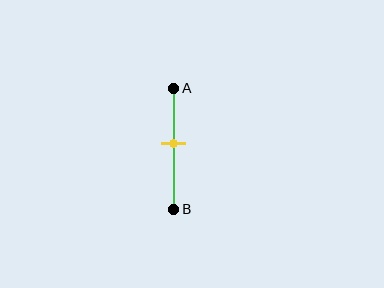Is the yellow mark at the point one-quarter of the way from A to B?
No, the mark is at about 45% from A, not at the 25% one-quarter point.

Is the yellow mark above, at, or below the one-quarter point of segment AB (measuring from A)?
The yellow mark is below the one-quarter point of segment AB.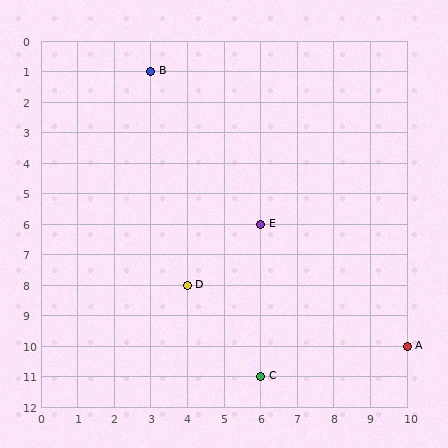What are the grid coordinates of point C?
Point C is at grid coordinates (6, 11).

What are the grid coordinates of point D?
Point D is at grid coordinates (4, 8).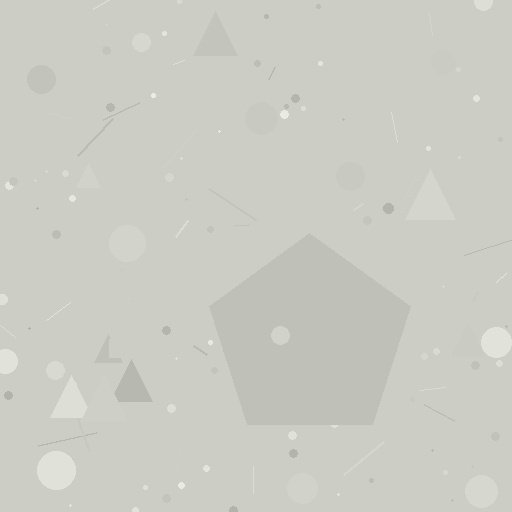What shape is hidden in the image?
A pentagon is hidden in the image.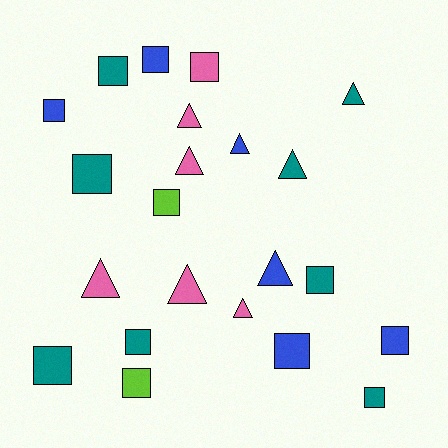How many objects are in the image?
There are 22 objects.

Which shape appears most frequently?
Square, with 13 objects.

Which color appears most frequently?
Teal, with 8 objects.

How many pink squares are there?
There is 1 pink square.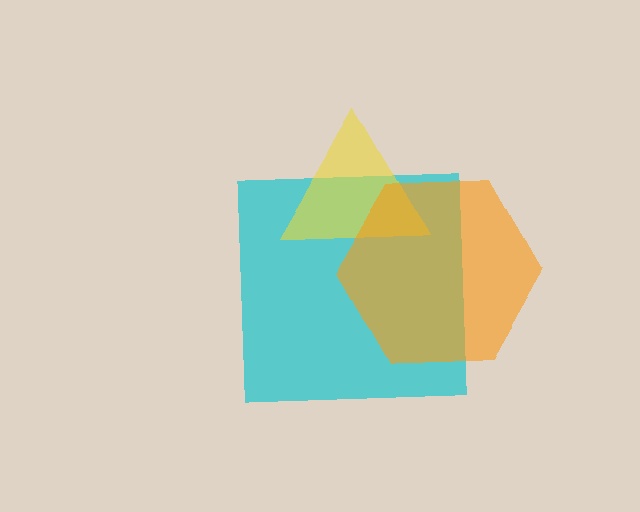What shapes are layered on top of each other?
The layered shapes are: a cyan square, a yellow triangle, an orange hexagon.